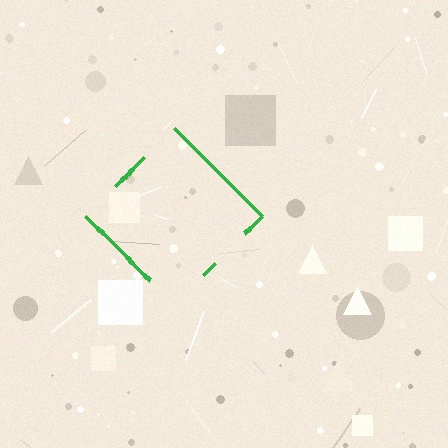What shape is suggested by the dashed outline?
The dashed outline suggests a diamond.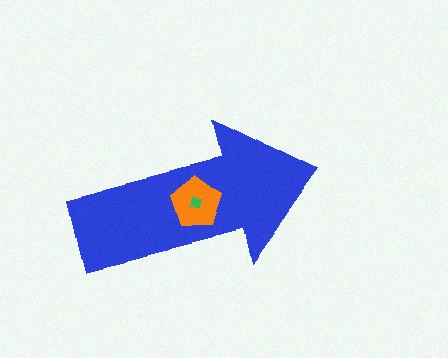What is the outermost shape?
The blue arrow.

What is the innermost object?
The green diamond.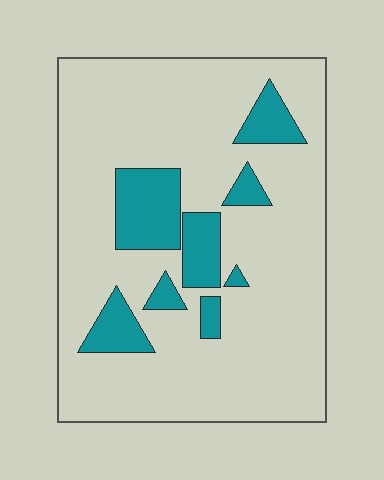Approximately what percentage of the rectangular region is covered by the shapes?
Approximately 15%.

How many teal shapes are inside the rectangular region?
8.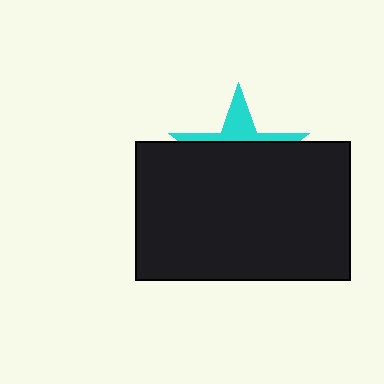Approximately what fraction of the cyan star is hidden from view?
Roughly 69% of the cyan star is hidden behind the black rectangle.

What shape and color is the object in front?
The object in front is a black rectangle.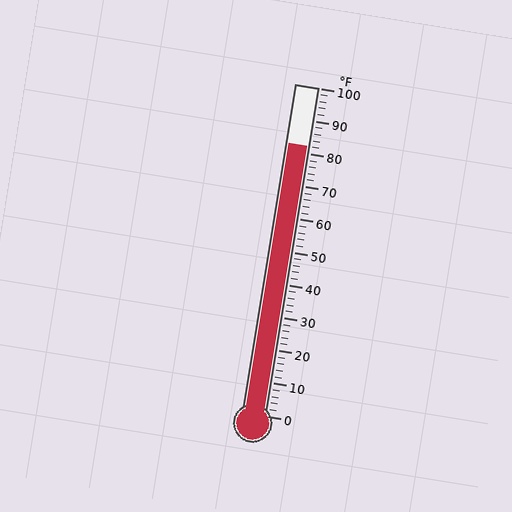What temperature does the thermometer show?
The thermometer shows approximately 82°F.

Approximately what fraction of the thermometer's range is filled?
The thermometer is filled to approximately 80% of its range.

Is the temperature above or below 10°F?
The temperature is above 10°F.